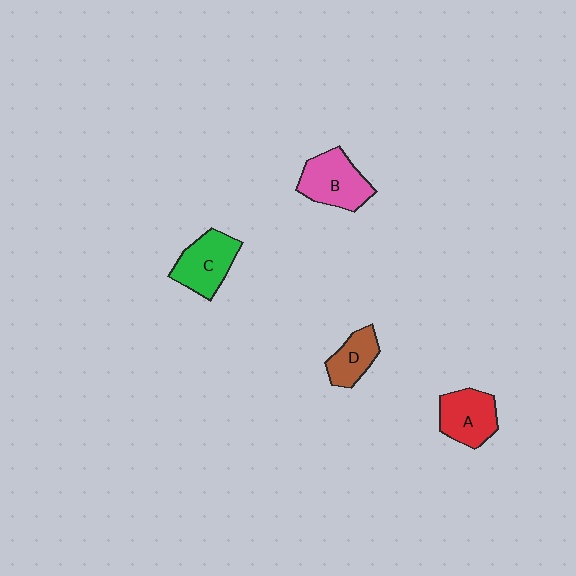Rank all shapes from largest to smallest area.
From largest to smallest: B (pink), C (green), A (red), D (brown).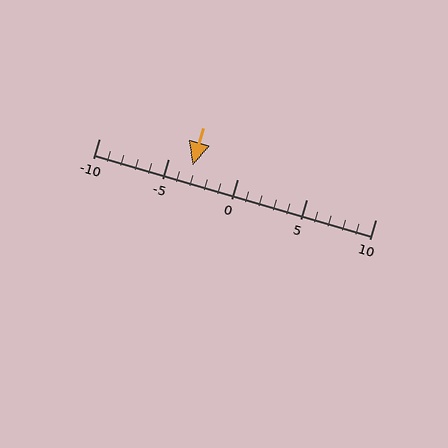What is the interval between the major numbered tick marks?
The major tick marks are spaced 5 units apart.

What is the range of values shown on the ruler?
The ruler shows values from -10 to 10.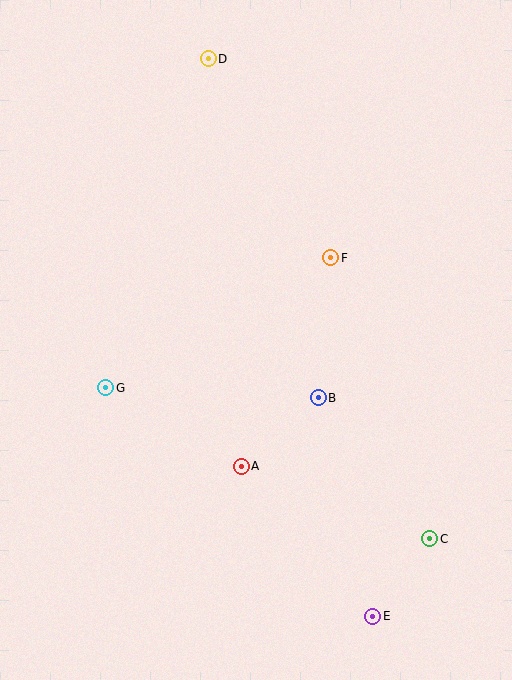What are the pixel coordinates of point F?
Point F is at (331, 258).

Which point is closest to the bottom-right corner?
Point E is closest to the bottom-right corner.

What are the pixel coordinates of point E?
Point E is at (373, 616).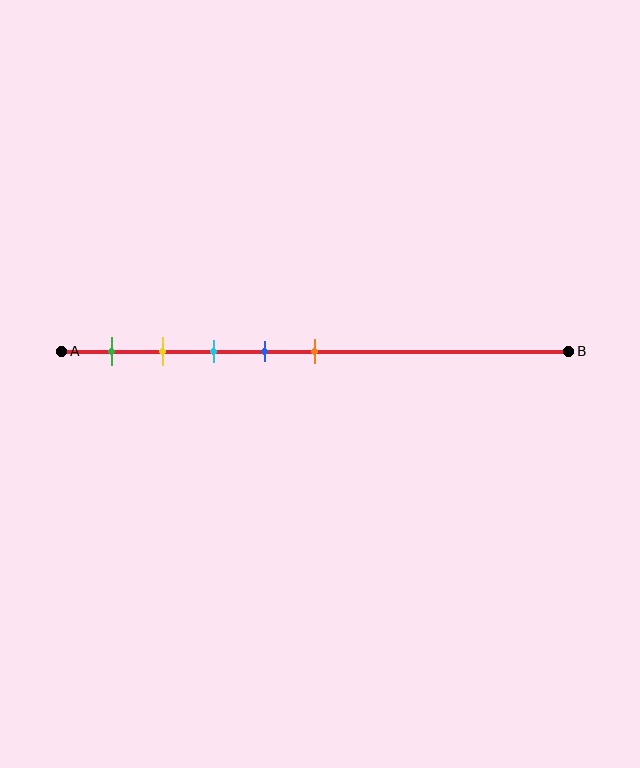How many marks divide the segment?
There are 5 marks dividing the segment.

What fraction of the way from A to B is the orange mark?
The orange mark is approximately 50% (0.5) of the way from A to B.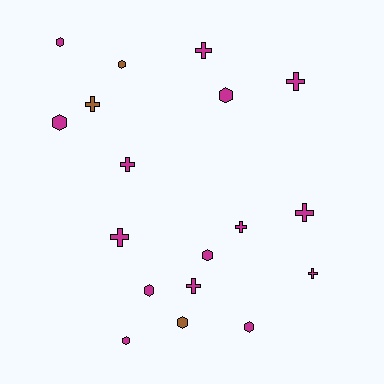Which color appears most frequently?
Magenta, with 15 objects.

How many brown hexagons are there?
There are 2 brown hexagons.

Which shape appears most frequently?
Cross, with 9 objects.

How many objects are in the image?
There are 18 objects.